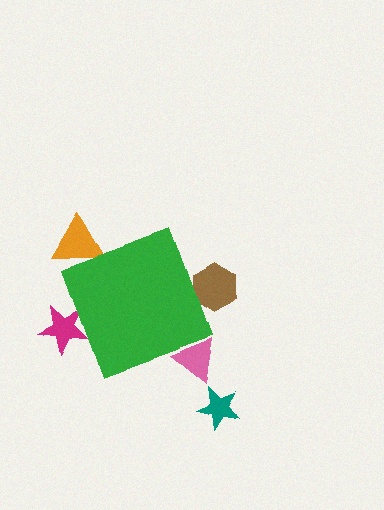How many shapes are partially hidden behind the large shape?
4 shapes are partially hidden.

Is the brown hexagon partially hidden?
Yes, the brown hexagon is partially hidden behind the green diamond.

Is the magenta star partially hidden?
Yes, the magenta star is partially hidden behind the green diamond.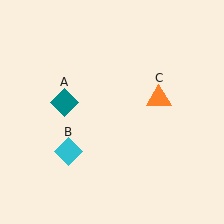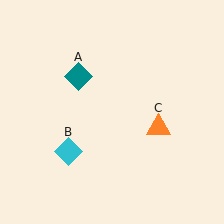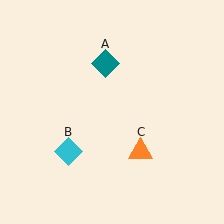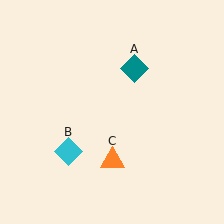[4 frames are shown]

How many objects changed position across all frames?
2 objects changed position: teal diamond (object A), orange triangle (object C).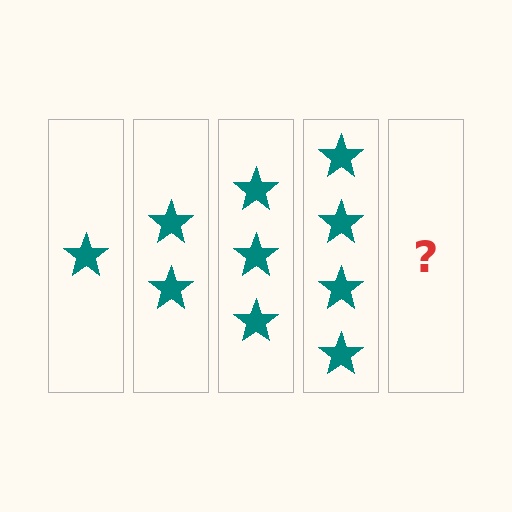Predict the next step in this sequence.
The next step is 5 stars.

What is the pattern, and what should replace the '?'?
The pattern is that each step adds one more star. The '?' should be 5 stars.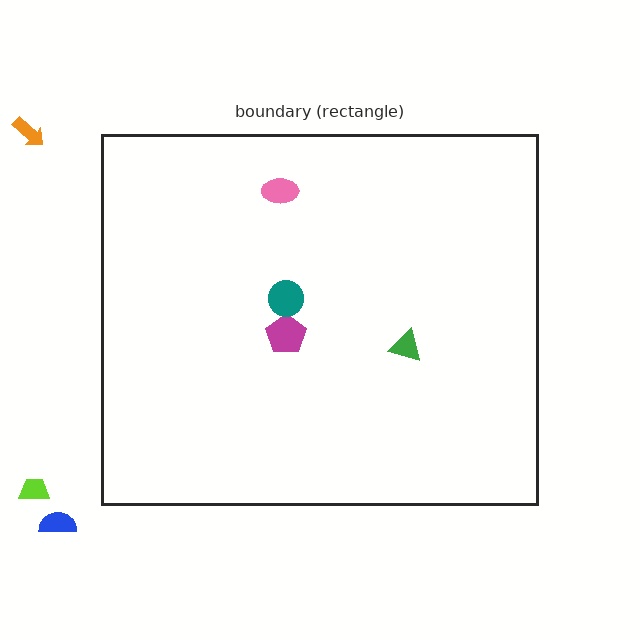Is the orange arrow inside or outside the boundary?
Outside.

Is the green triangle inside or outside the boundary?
Inside.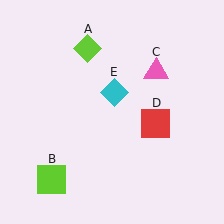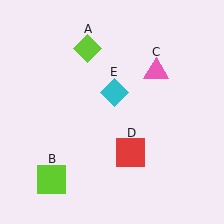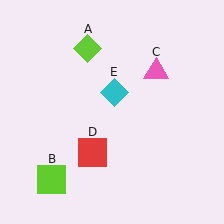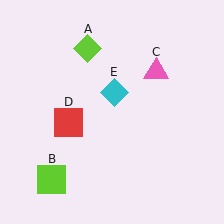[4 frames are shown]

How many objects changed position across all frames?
1 object changed position: red square (object D).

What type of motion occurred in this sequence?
The red square (object D) rotated clockwise around the center of the scene.